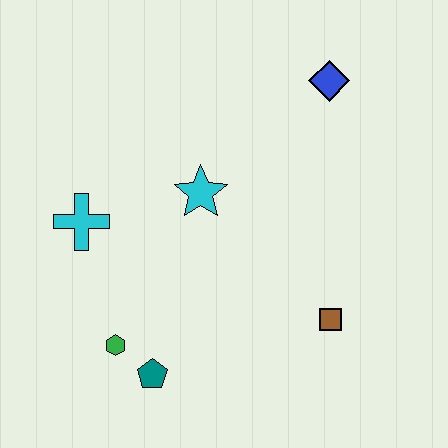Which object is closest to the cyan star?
The cyan cross is closest to the cyan star.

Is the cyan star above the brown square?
Yes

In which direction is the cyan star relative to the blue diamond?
The cyan star is to the left of the blue diamond.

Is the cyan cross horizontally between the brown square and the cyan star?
No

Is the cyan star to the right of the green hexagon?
Yes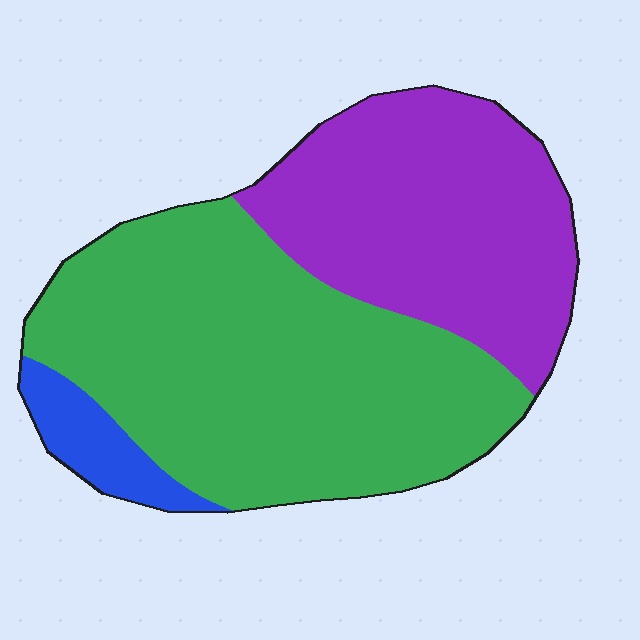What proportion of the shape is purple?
Purple covers roughly 35% of the shape.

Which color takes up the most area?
Green, at roughly 55%.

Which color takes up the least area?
Blue, at roughly 5%.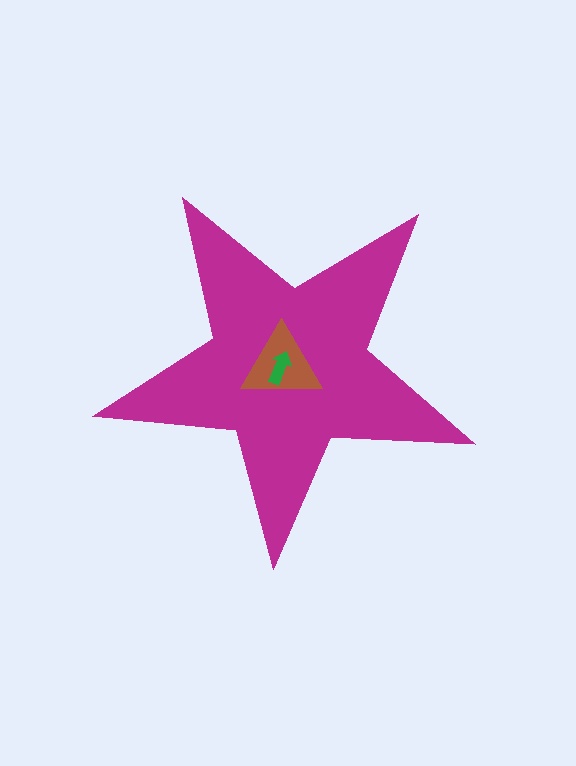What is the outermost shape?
The magenta star.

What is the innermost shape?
The green arrow.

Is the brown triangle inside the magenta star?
Yes.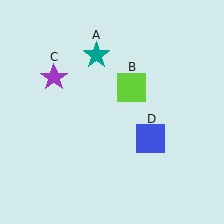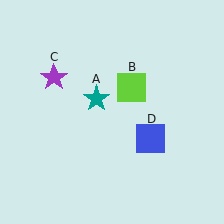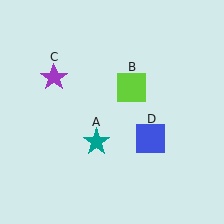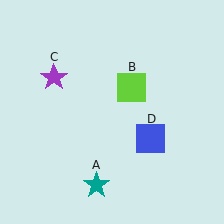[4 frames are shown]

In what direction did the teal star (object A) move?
The teal star (object A) moved down.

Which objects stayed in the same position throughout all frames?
Lime square (object B) and purple star (object C) and blue square (object D) remained stationary.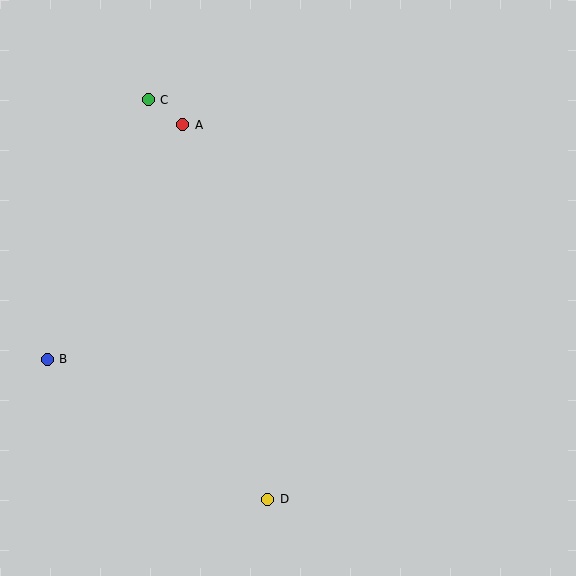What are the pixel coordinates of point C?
Point C is at (148, 100).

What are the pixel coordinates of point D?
Point D is at (268, 499).